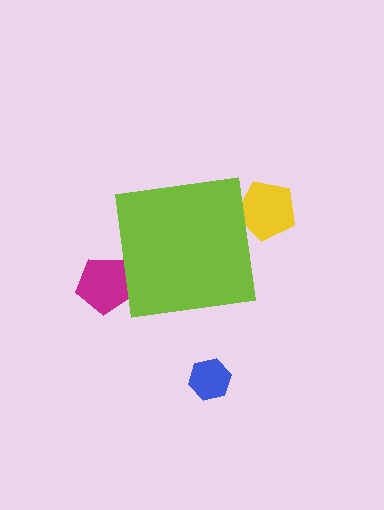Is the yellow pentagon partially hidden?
Yes, the yellow pentagon is partially hidden behind the lime square.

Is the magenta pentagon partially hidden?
Yes, the magenta pentagon is partially hidden behind the lime square.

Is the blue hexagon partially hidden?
No, the blue hexagon is fully visible.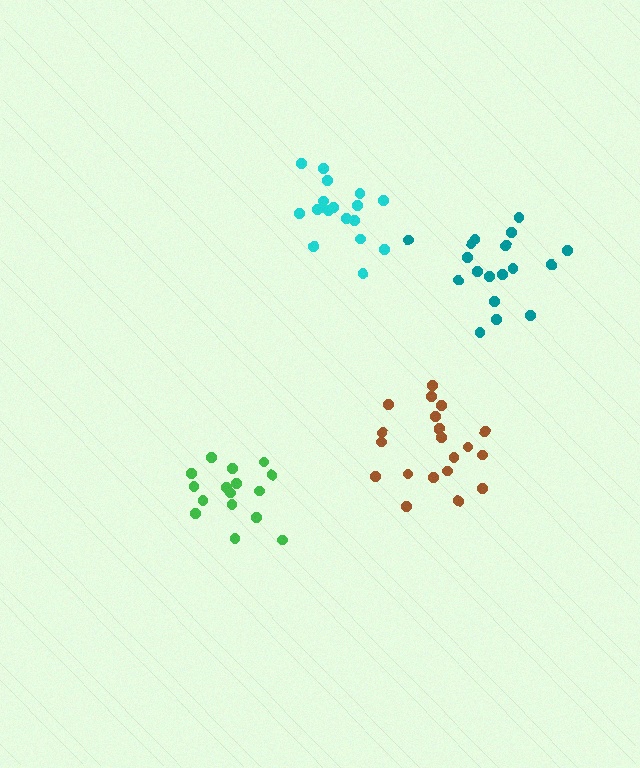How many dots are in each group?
Group 1: 16 dots, Group 2: 20 dots, Group 3: 18 dots, Group 4: 18 dots (72 total).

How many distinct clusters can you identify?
There are 4 distinct clusters.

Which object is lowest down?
The green cluster is bottommost.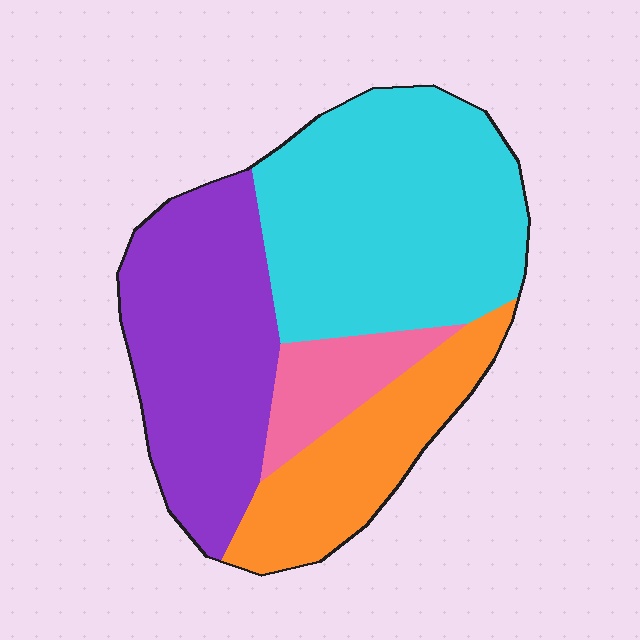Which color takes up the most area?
Cyan, at roughly 40%.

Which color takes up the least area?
Pink, at roughly 10%.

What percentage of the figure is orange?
Orange covers roughly 20% of the figure.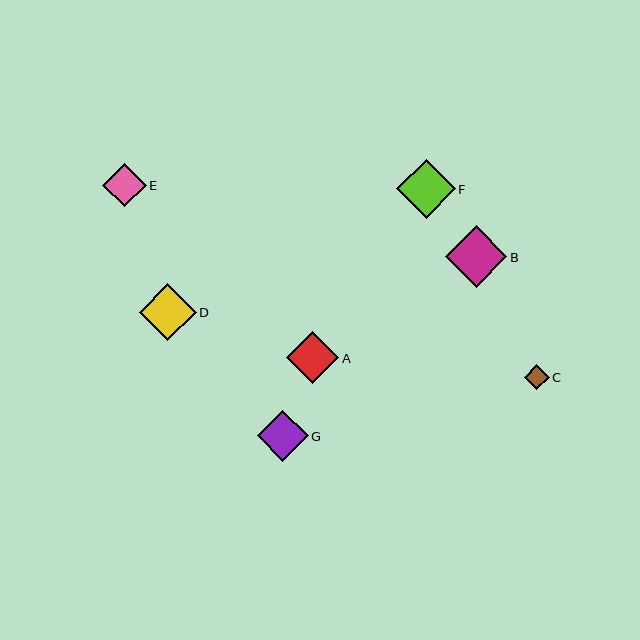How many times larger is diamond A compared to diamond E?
Diamond A is approximately 1.2 times the size of diamond E.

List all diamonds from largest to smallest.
From largest to smallest: B, F, D, A, G, E, C.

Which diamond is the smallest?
Diamond C is the smallest with a size of approximately 25 pixels.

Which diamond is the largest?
Diamond B is the largest with a size of approximately 61 pixels.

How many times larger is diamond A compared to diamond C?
Diamond A is approximately 2.1 times the size of diamond C.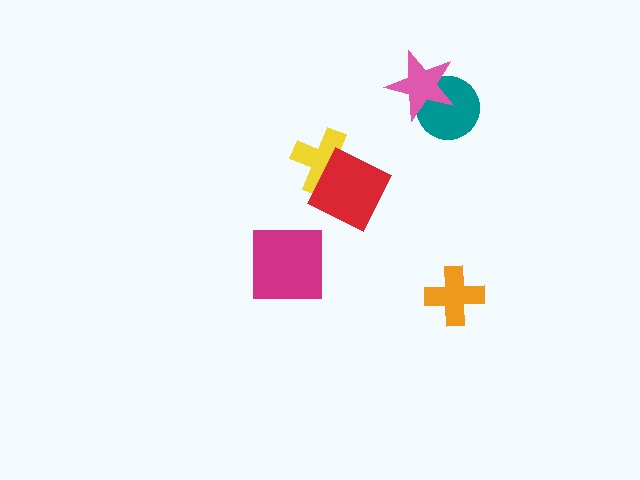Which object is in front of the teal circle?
The pink star is in front of the teal circle.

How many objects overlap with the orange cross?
0 objects overlap with the orange cross.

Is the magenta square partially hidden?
No, no other shape covers it.